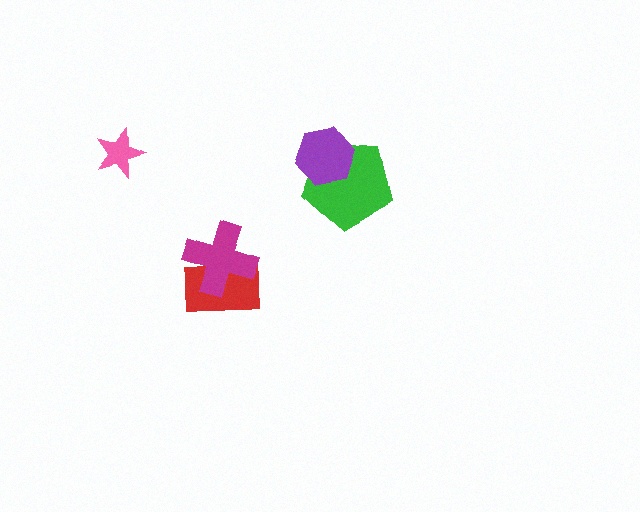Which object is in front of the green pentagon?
The purple hexagon is in front of the green pentagon.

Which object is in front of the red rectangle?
The magenta cross is in front of the red rectangle.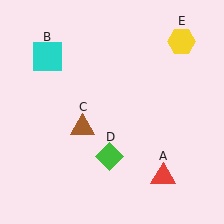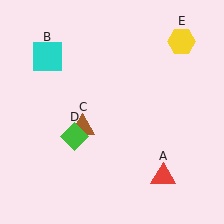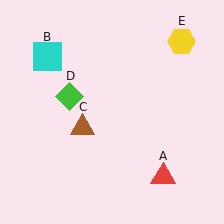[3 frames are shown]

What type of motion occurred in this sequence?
The green diamond (object D) rotated clockwise around the center of the scene.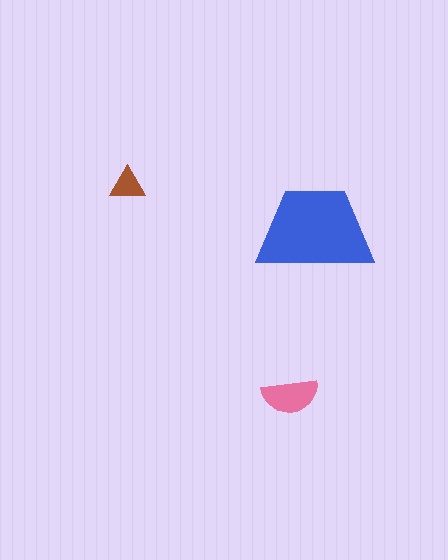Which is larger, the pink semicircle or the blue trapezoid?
The blue trapezoid.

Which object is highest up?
The brown triangle is topmost.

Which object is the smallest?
The brown triangle.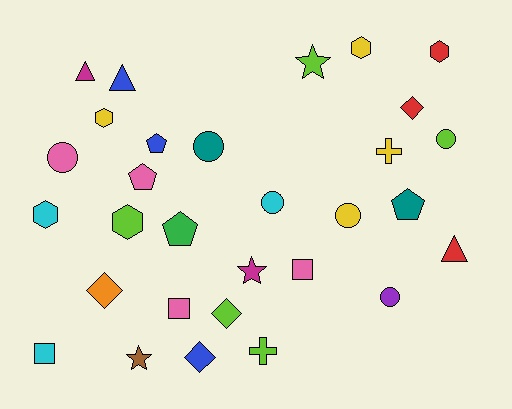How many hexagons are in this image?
There are 5 hexagons.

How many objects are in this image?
There are 30 objects.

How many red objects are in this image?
There are 3 red objects.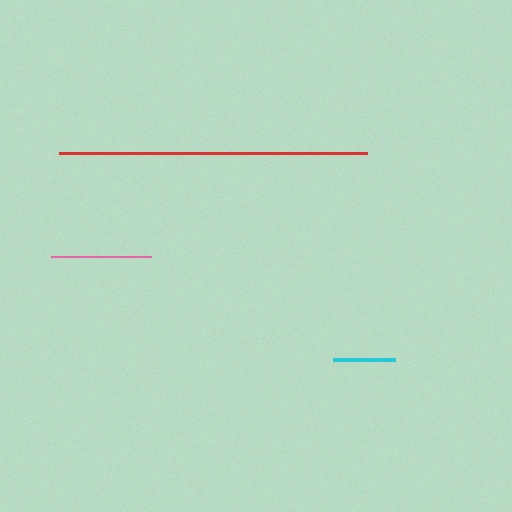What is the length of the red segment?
The red segment is approximately 308 pixels long.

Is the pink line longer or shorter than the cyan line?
The pink line is longer than the cyan line.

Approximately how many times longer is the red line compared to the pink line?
The red line is approximately 3.1 times the length of the pink line.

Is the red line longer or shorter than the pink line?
The red line is longer than the pink line.